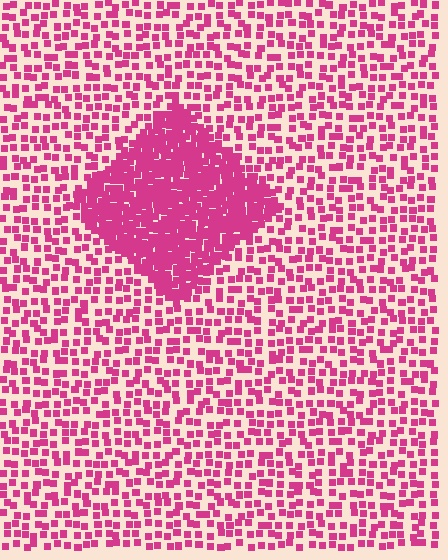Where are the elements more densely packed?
The elements are more densely packed inside the diamond boundary.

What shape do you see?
I see a diamond.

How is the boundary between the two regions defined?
The boundary is defined by a change in element density (approximately 2.8x ratio). All elements are the same color, size, and shape.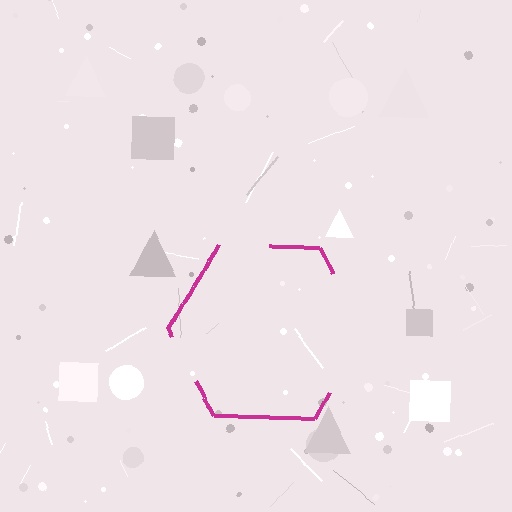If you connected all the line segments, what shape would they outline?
They would outline a hexagon.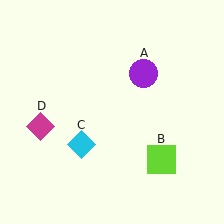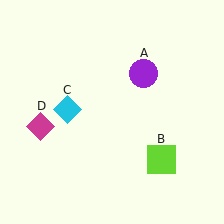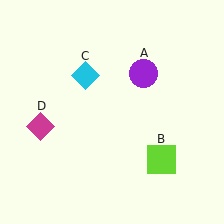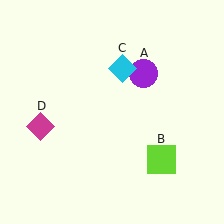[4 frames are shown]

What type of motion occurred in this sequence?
The cyan diamond (object C) rotated clockwise around the center of the scene.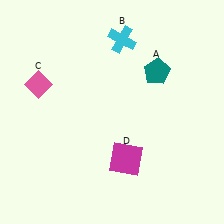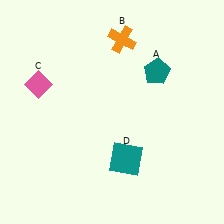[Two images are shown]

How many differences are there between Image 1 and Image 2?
There are 2 differences between the two images.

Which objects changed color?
B changed from cyan to orange. D changed from magenta to teal.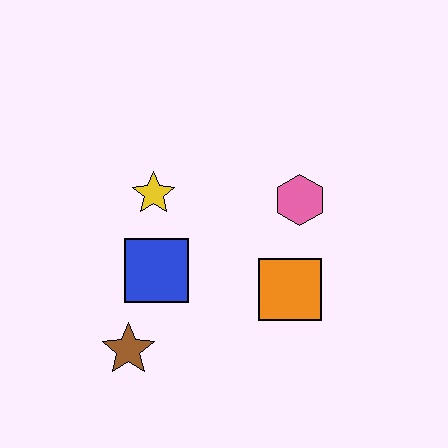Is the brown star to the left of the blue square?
Yes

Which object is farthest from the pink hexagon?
The brown star is farthest from the pink hexagon.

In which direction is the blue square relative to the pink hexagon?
The blue square is to the left of the pink hexagon.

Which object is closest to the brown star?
The blue square is closest to the brown star.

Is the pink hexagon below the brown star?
No